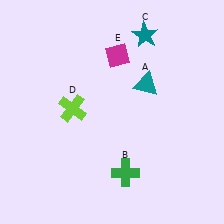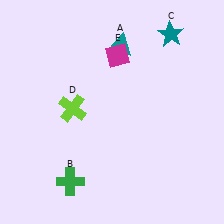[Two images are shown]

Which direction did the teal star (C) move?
The teal star (C) moved right.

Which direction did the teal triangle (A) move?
The teal triangle (A) moved up.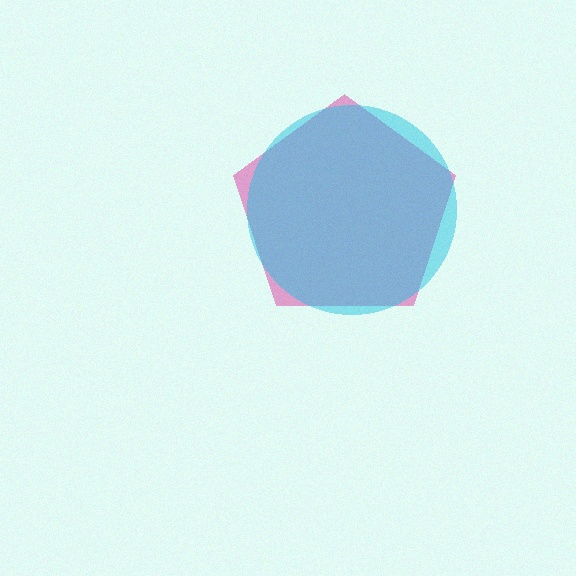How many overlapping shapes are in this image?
There are 2 overlapping shapes in the image.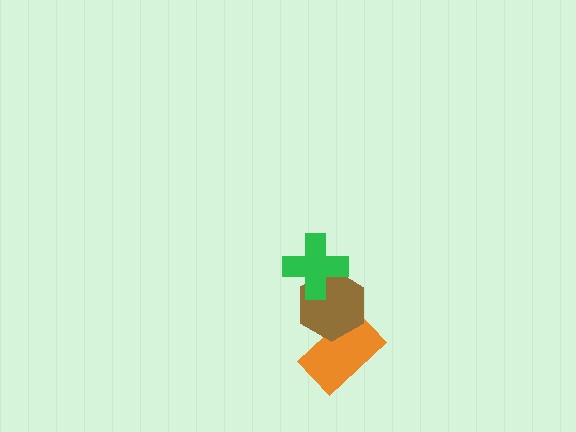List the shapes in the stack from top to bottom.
From top to bottom: the green cross, the brown hexagon, the orange rectangle.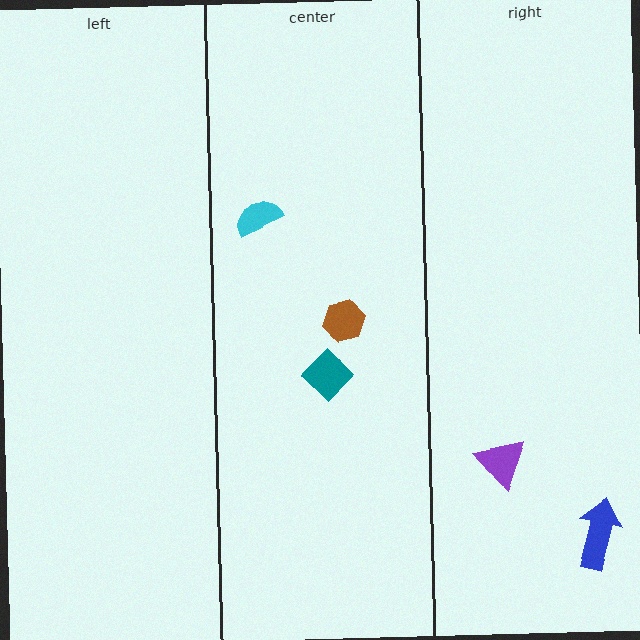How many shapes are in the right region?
2.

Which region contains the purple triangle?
The right region.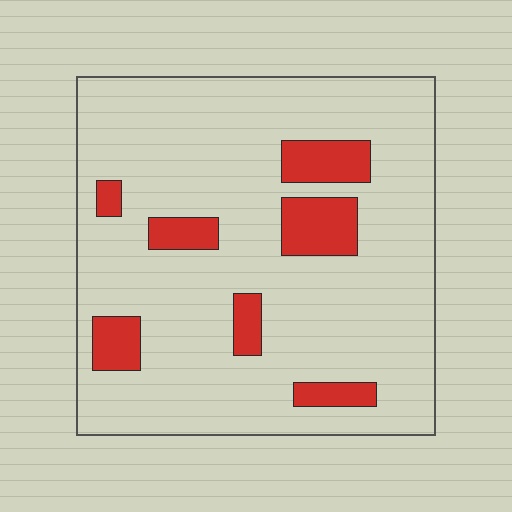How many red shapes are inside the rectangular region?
7.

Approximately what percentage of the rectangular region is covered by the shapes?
Approximately 15%.